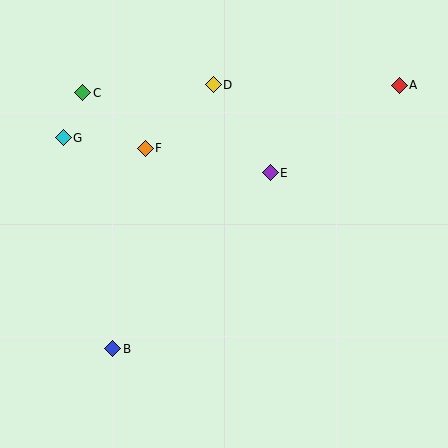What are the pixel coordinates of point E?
Point E is at (270, 173).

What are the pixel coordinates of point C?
Point C is at (83, 93).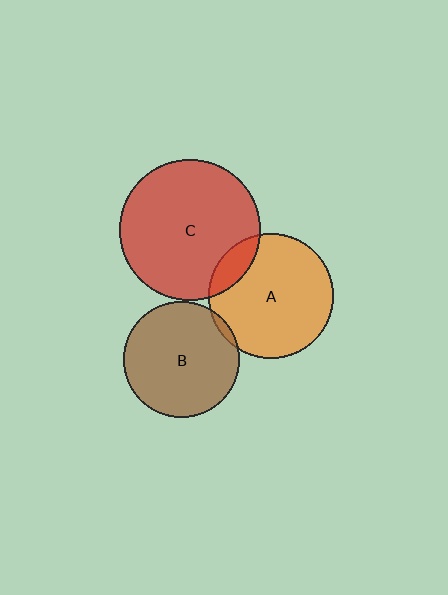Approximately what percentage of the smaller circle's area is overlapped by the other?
Approximately 5%.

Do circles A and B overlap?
Yes.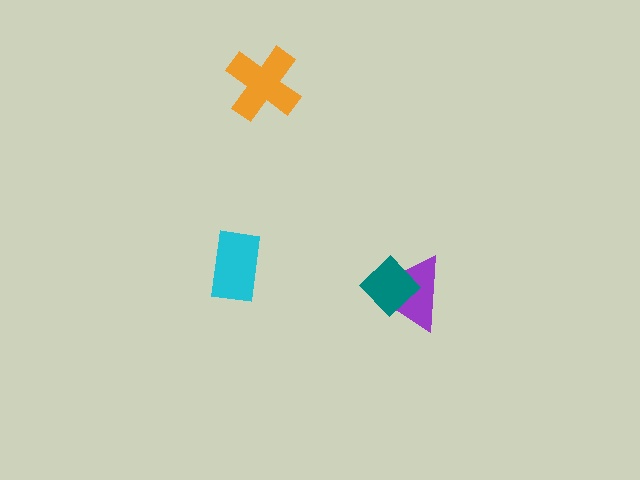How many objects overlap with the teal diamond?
1 object overlaps with the teal diamond.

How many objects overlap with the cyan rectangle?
0 objects overlap with the cyan rectangle.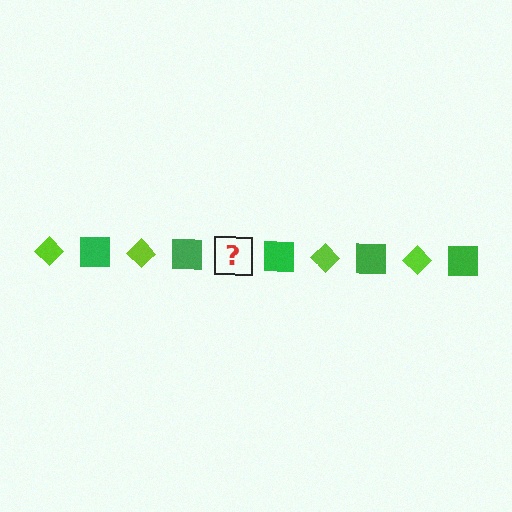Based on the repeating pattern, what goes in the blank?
The blank should be a lime diamond.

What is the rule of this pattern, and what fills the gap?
The rule is that the pattern alternates between lime diamond and green square. The gap should be filled with a lime diamond.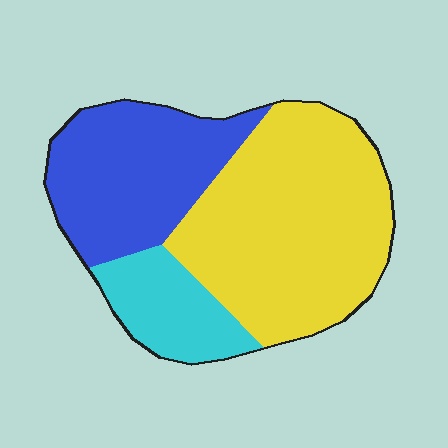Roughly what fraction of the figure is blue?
Blue covers 32% of the figure.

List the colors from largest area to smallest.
From largest to smallest: yellow, blue, cyan.